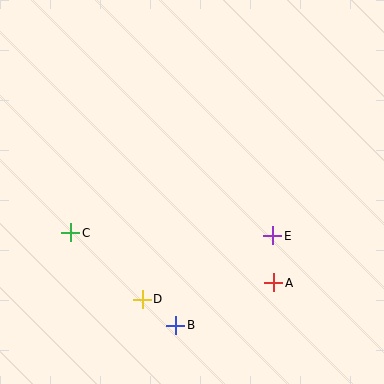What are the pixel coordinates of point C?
Point C is at (71, 233).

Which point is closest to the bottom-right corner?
Point A is closest to the bottom-right corner.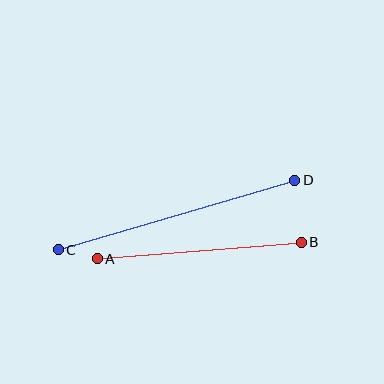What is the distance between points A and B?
The distance is approximately 205 pixels.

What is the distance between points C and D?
The distance is approximately 247 pixels.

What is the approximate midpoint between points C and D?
The midpoint is at approximately (176, 215) pixels.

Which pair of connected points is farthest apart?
Points C and D are farthest apart.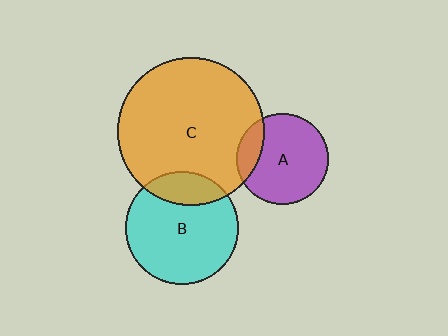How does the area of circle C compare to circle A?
Approximately 2.6 times.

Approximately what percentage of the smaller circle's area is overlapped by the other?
Approximately 15%.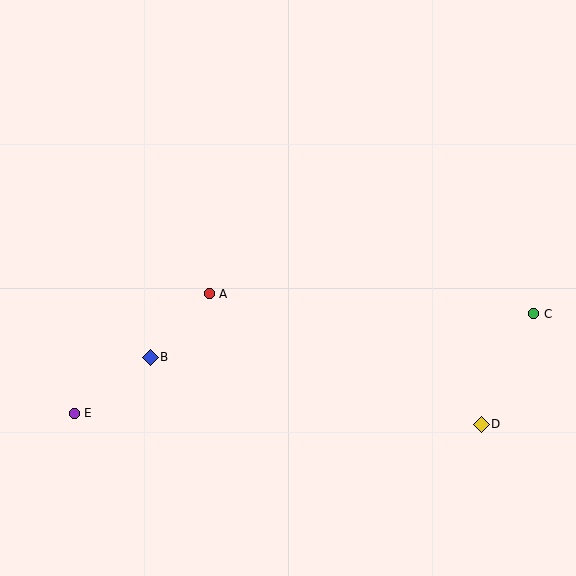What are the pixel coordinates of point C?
Point C is at (534, 314).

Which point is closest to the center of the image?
Point A at (209, 294) is closest to the center.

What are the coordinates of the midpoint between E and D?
The midpoint between E and D is at (278, 419).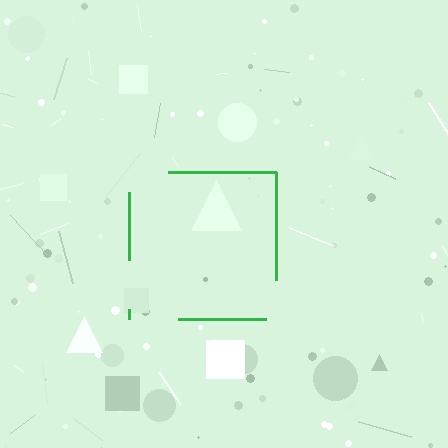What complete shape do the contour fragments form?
The contour fragments form a square.